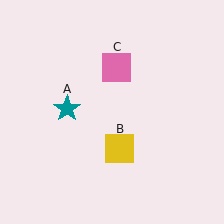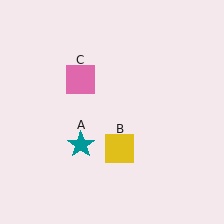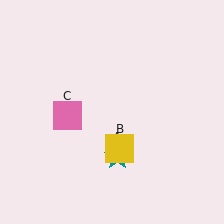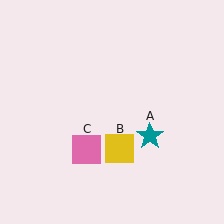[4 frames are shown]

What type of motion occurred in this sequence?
The teal star (object A), pink square (object C) rotated counterclockwise around the center of the scene.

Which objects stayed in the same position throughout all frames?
Yellow square (object B) remained stationary.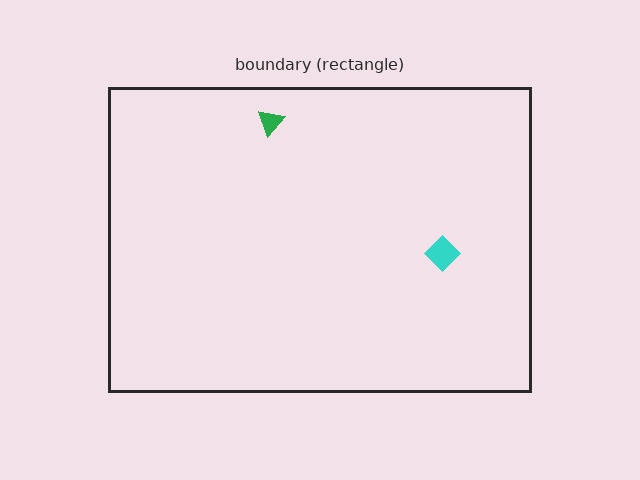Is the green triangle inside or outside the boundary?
Inside.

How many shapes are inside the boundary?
2 inside, 0 outside.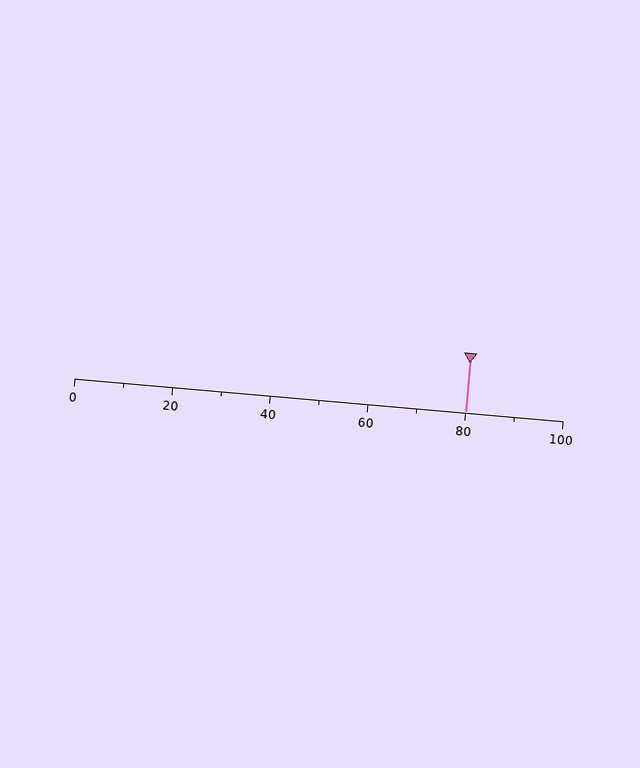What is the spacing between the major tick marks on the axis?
The major ticks are spaced 20 apart.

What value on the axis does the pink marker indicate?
The marker indicates approximately 80.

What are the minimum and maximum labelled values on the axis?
The axis runs from 0 to 100.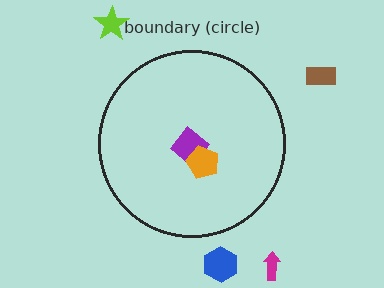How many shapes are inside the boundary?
2 inside, 4 outside.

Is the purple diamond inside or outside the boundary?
Inside.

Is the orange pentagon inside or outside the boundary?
Inside.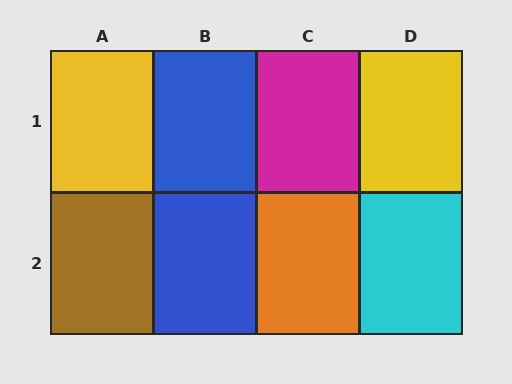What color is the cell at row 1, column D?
Yellow.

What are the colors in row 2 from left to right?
Brown, blue, orange, cyan.